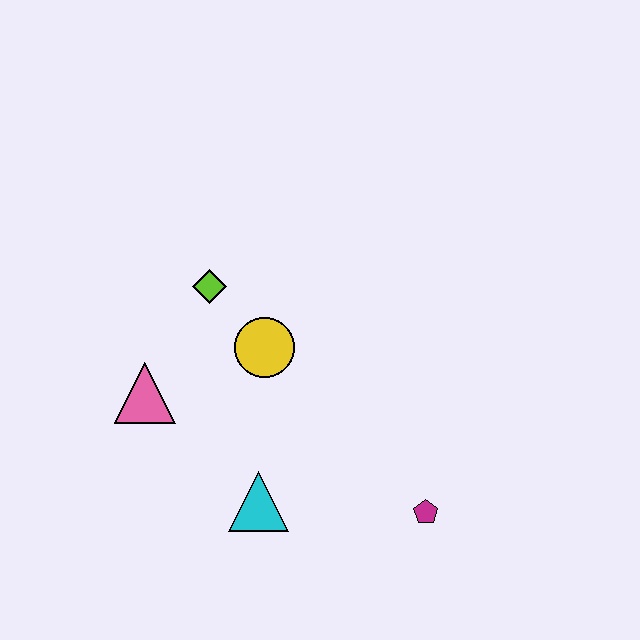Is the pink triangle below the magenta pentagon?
No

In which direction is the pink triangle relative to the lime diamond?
The pink triangle is below the lime diamond.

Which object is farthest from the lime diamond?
The magenta pentagon is farthest from the lime diamond.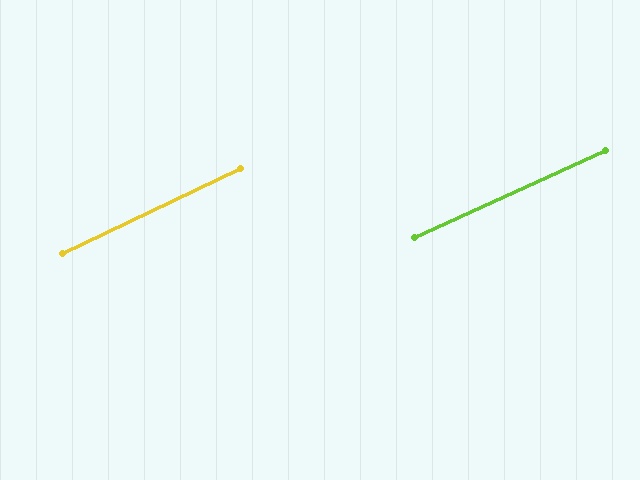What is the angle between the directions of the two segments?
Approximately 1 degree.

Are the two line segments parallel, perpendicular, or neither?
Parallel — their directions differ by only 1.1°.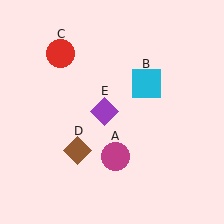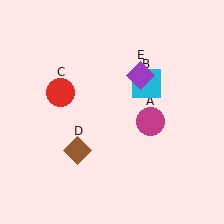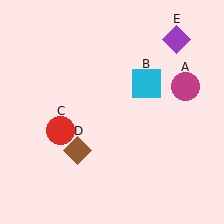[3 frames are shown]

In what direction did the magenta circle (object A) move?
The magenta circle (object A) moved up and to the right.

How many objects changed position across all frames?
3 objects changed position: magenta circle (object A), red circle (object C), purple diamond (object E).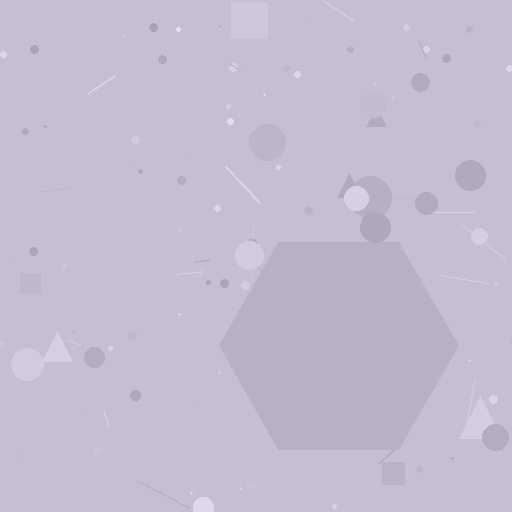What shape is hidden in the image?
A hexagon is hidden in the image.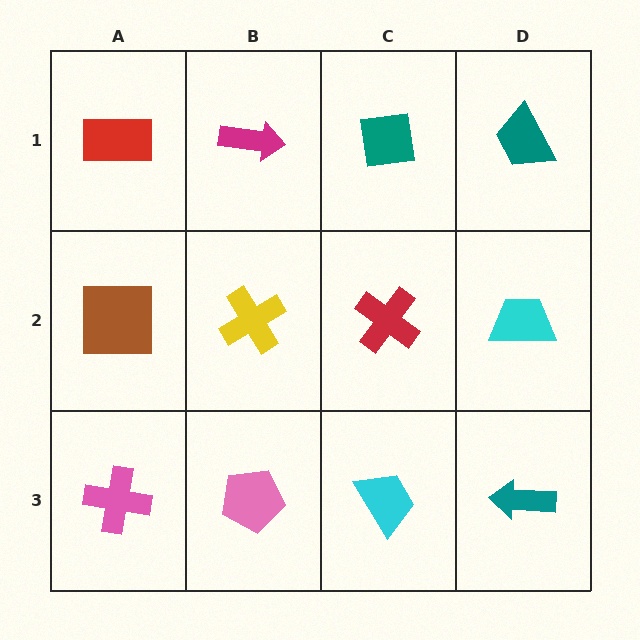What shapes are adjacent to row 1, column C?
A red cross (row 2, column C), a magenta arrow (row 1, column B), a teal trapezoid (row 1, column D).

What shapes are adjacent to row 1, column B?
A yellow cross (row 2, column B), a red rectangle (row 1, column A), a teal square (row 1, column C).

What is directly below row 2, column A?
A pink cross.